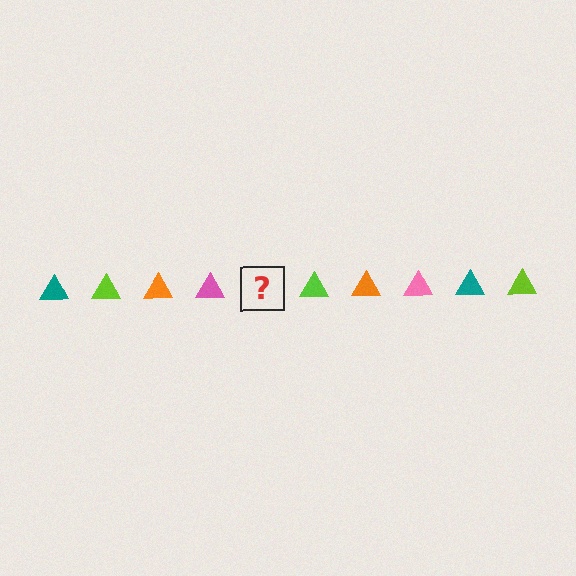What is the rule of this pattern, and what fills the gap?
The rule is that the pattern cycles through teal, lime, orange, pink triangles. The gap should be filled with a teal triangle.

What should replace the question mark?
The question mark should be replaced with a teal triangle.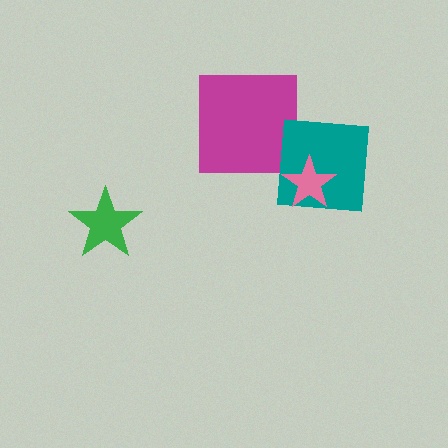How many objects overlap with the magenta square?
0 objects overlap with the magenta square.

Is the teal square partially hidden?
Yes, it is partially covered by another shape.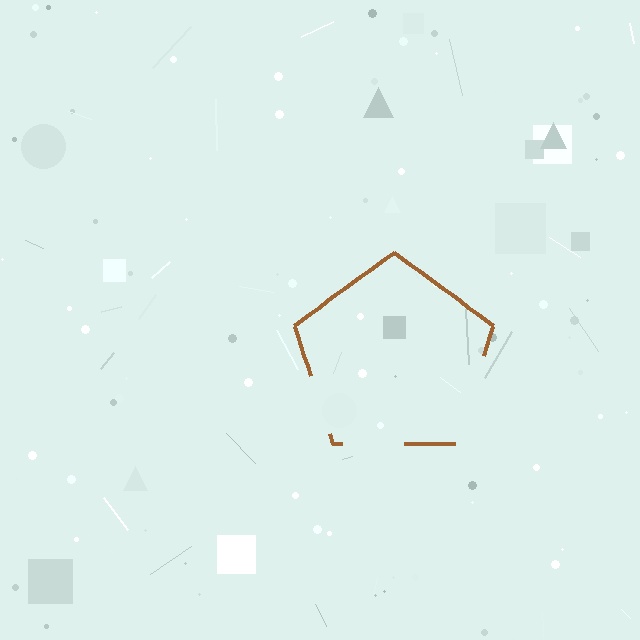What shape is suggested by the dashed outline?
The dashed outline suggests a pentagon.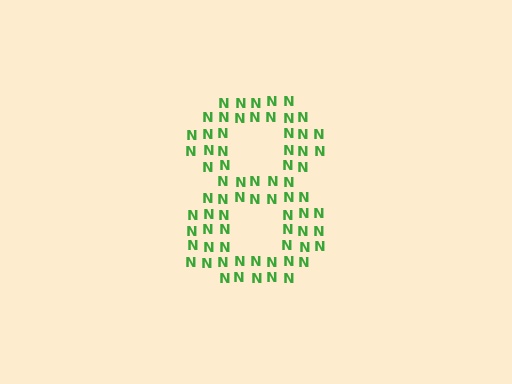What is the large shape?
The large shape is the digit 8.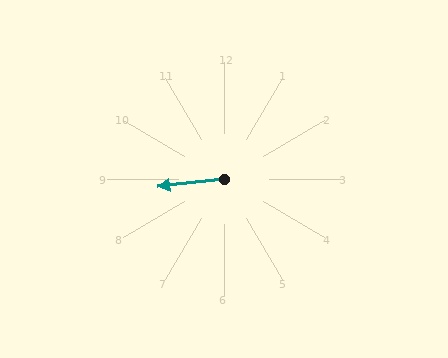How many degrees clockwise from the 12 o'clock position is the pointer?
Approximately 263 degrees.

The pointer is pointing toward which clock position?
Roughly 9 o'clock.